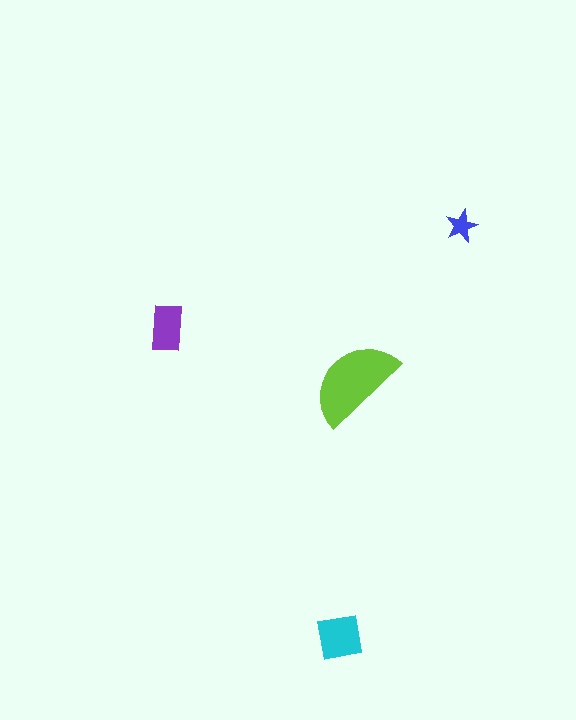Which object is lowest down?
The cyan square is bottommost.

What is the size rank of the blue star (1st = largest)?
4th.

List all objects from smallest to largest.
The blue star, the purple rectangle, the cyan square, the lime semicircle.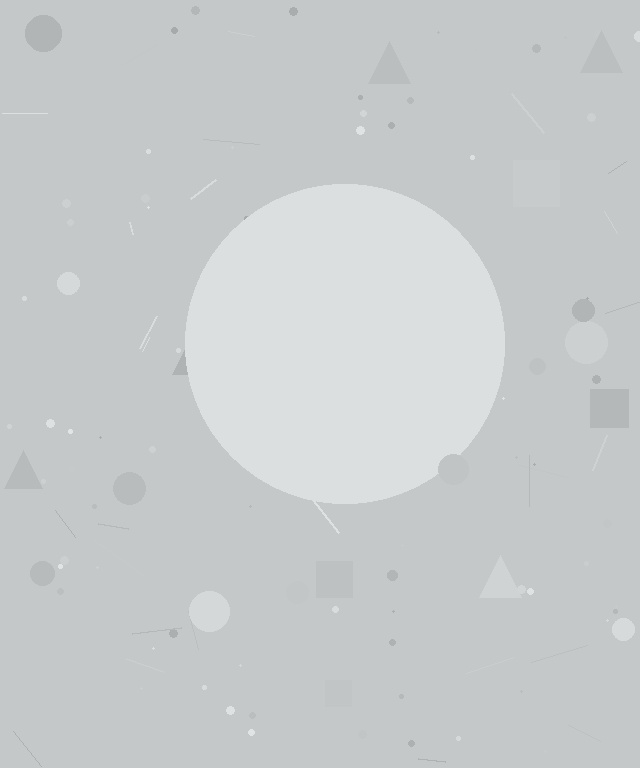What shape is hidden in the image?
A circle is hidden in the image.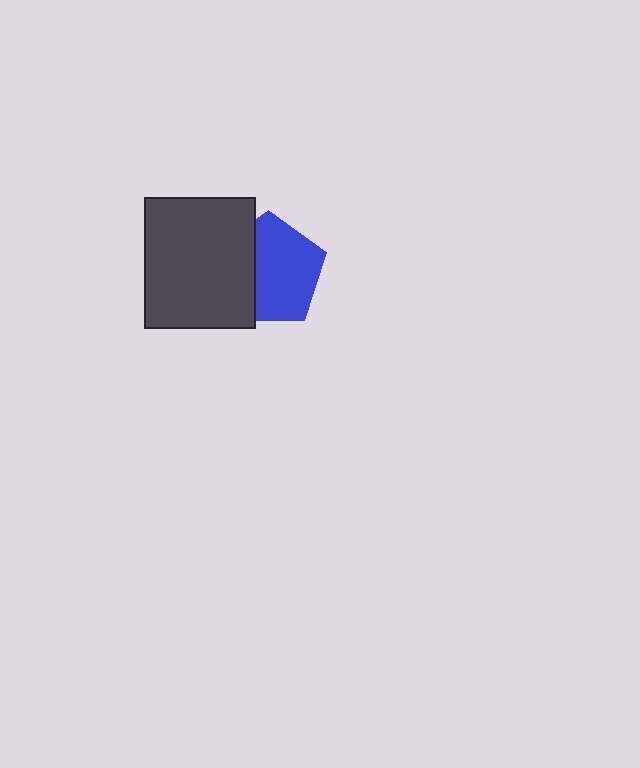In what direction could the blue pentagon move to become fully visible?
The blue pentagon could move right. That would shift it out from behind the dark gray rectangle entirely.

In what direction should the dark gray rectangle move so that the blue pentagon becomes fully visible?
The dark gray rectangle should move left. That is the shortest direction to clear the overlap and leave the blue pentagon fully visible.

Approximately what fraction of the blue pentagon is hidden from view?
Roughly 35% of the blue pentagon is hidden behind the dark gray rectangle.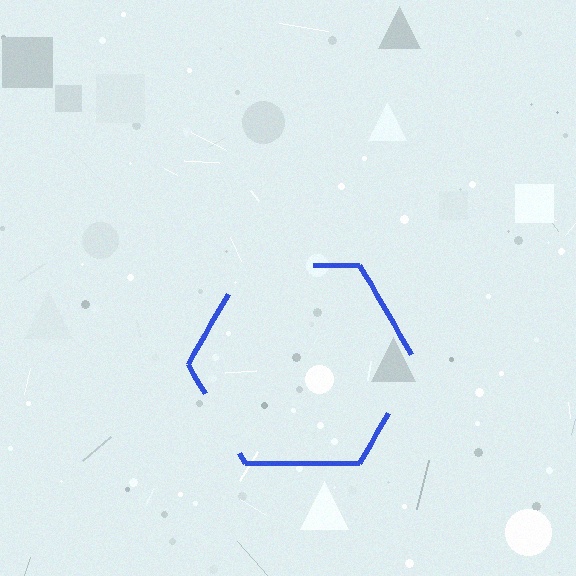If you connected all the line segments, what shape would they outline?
They would outline a hexagon.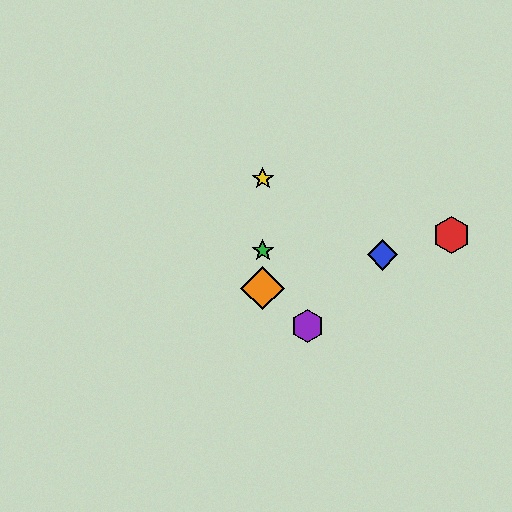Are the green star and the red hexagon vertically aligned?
No, the green star is at x≈263 and the red hexagon is at x≈452.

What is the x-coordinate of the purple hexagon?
The purple hexagon is at x≈307.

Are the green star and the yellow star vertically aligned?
Yes, both are at x≈263.